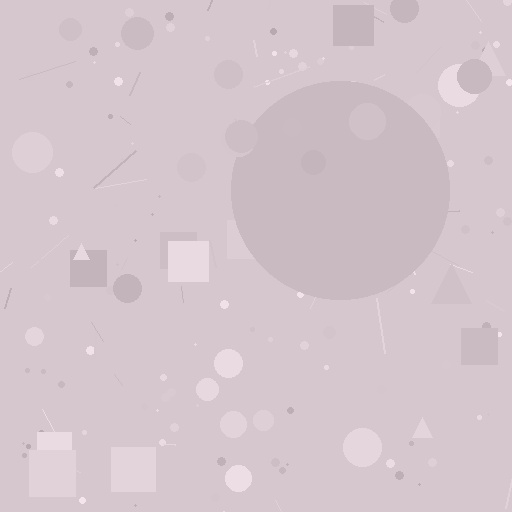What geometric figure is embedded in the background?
A circle is embedded in the background.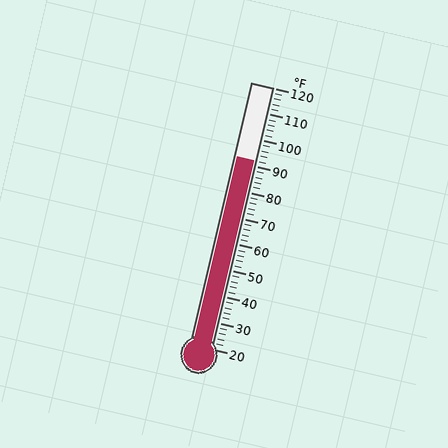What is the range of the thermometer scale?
The thermometer scale ranges from 20°F to 120°F.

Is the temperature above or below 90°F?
The temperature is above 90°F.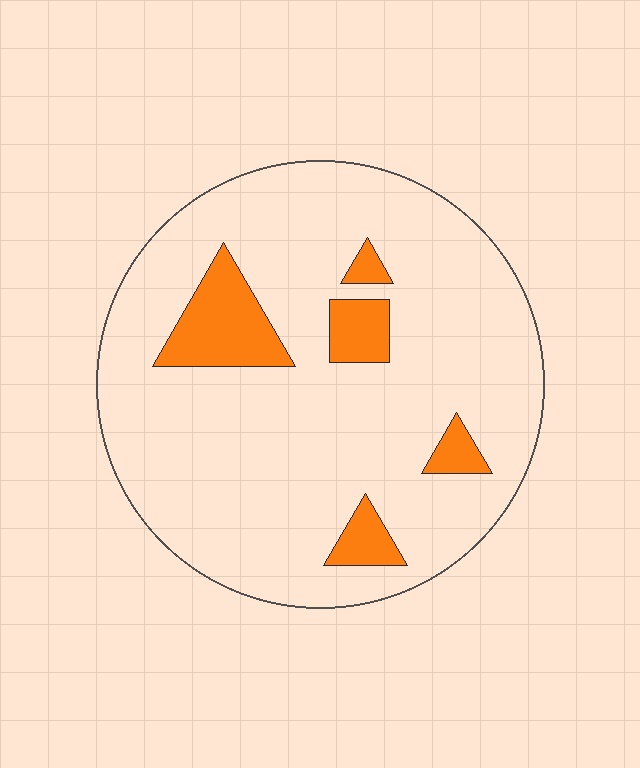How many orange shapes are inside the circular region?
5.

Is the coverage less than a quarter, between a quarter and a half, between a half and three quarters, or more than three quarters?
Less than a quarter.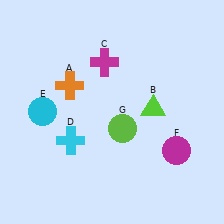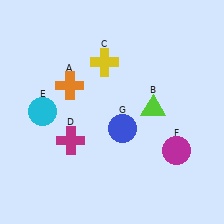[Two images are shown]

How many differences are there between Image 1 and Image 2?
There are 3 differences between the two images.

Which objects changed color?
C changed from magenta to yellow. D changed from cyan to magenta. G changed from lime to blue.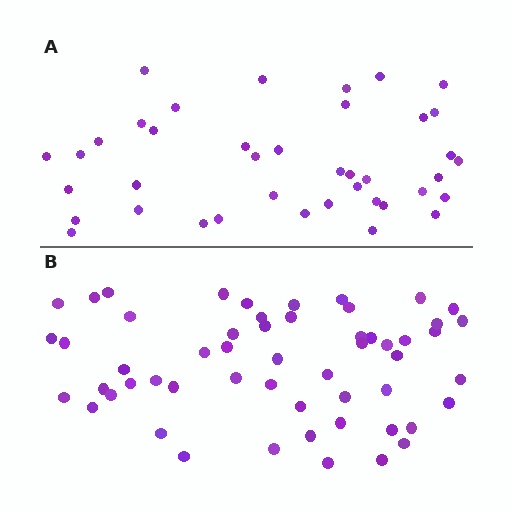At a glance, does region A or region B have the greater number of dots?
Region B (the bottom region) has more dots.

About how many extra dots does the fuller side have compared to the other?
Region B has approximately 15 more dots than region A.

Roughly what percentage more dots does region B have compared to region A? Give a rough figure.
About 40% more.